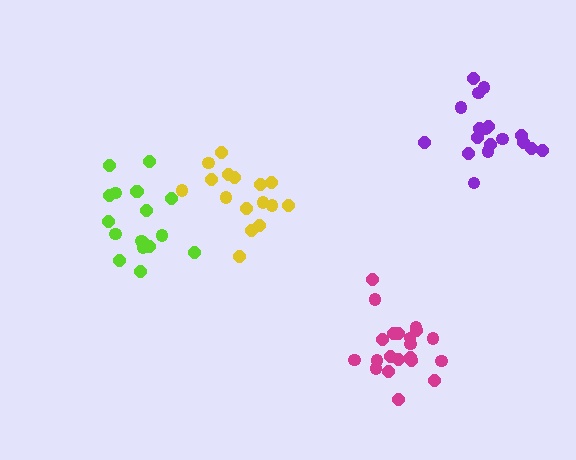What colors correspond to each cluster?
The clusters are colored: magenta, yellow, lime, purple.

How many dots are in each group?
Group 1: 21 dots, Group 2: 16 dots, Group 3: 18 dots, Group 4: 18 dots (73 total).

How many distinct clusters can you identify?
There are 4 distinct clusters.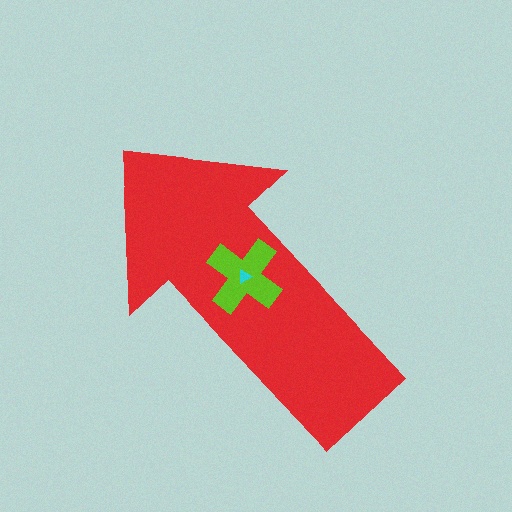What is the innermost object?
The cyan triangle.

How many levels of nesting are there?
3.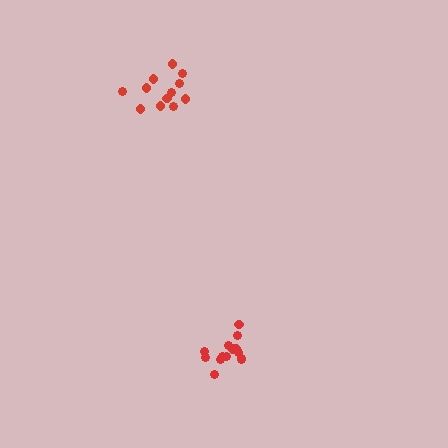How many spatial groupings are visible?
There are 2 spatial groupings.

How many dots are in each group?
Group 1: 12 dots, Group 2: 14 dots (26 total).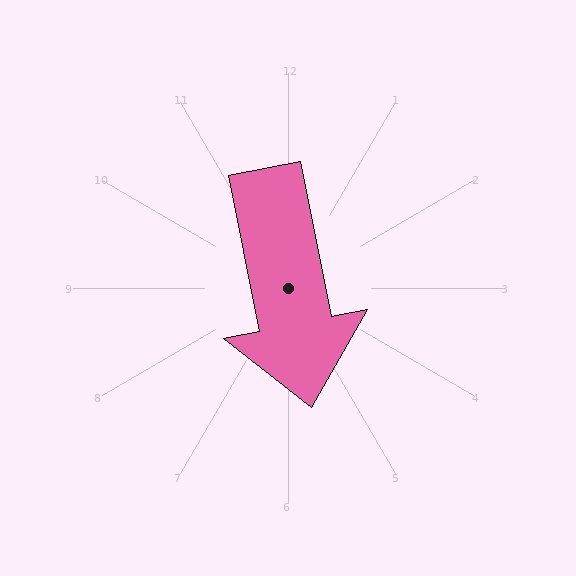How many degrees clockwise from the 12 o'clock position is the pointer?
Approximately 169 degrees.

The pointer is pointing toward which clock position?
Roughly 6 o'clock.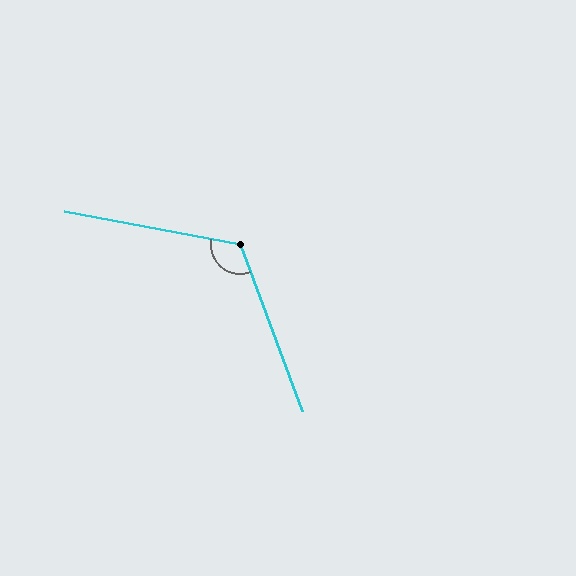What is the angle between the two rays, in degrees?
Approximately 121 degrees.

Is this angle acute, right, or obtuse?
It is obtuse.